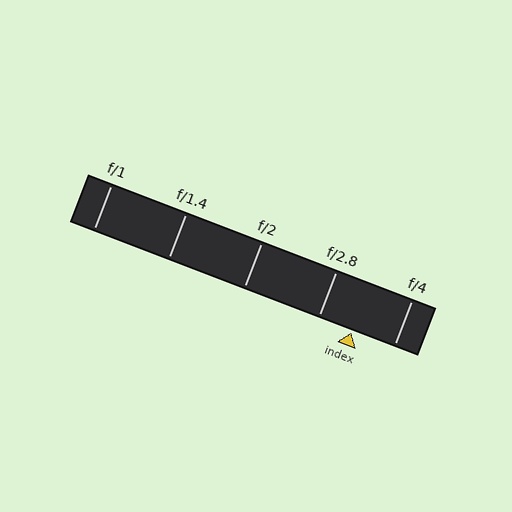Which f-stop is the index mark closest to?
The index mark is closest to f/2.8.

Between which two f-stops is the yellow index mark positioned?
The index mark is between f/2.8 and f/4.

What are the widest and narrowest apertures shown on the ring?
The widest aperture shown is f/1 and the narrowest is f/4.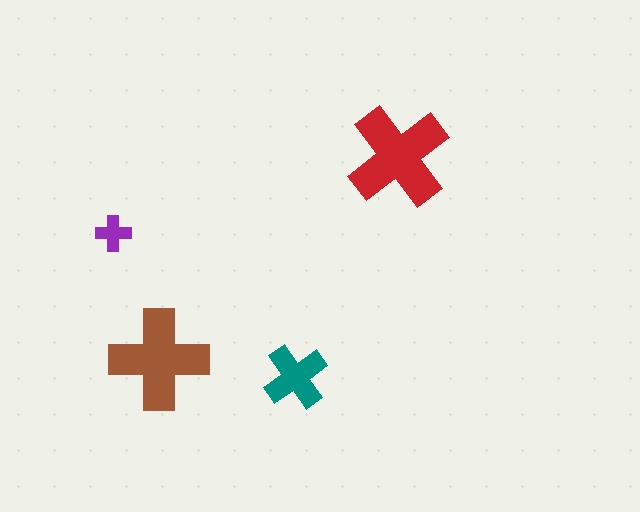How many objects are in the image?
There are 4 objects in the image.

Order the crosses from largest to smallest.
the red one, the brown one, the teal one, the purple one.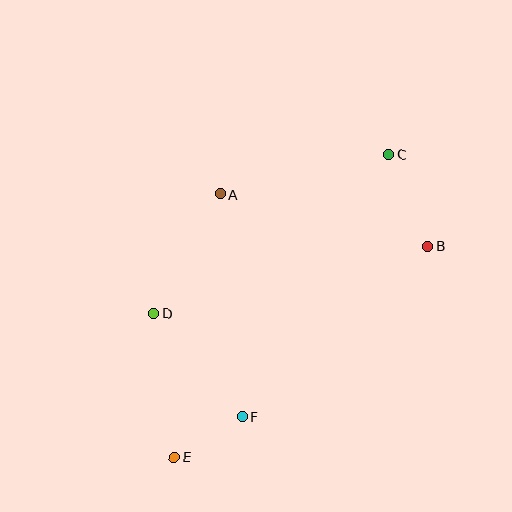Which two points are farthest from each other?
Points C and E are farthest from each other.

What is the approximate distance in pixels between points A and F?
The distance between A and F is approximately 224 pixels.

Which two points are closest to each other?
Points E and F are closest to each other.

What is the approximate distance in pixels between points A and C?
The distance between A and C is approximately 173 pixels.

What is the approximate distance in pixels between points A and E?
The distance between A and E is approximately 267 pixels.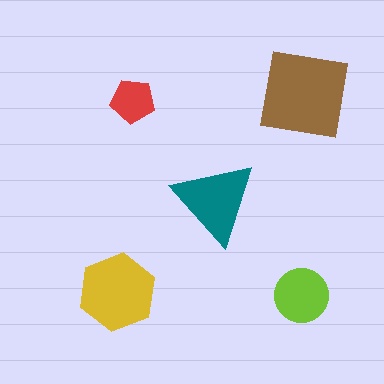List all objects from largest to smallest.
The brown square, the yellow hexagon, the teal triangle, the lime circle, the red pentagon.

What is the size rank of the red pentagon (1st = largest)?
5th.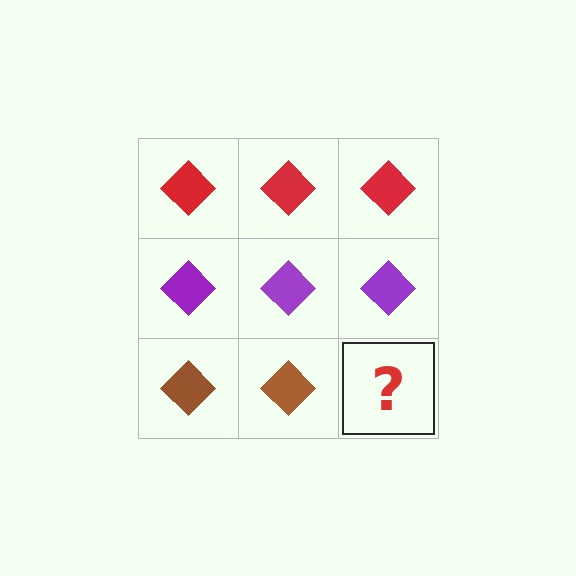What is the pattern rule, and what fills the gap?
The rule is that each row has a consistent color. The gap should be filled with a brown diamond.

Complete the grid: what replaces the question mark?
The question mark should be replaced with a brown diamond.